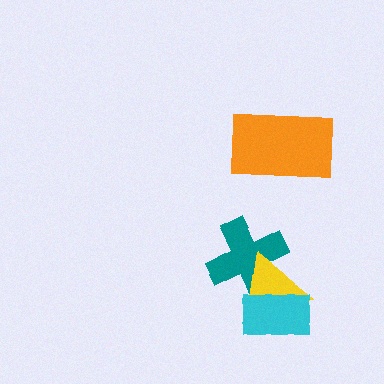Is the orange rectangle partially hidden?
No, no other shape covers it.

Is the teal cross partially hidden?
Yes, it is partially covered by another shape.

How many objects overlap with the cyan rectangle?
2 objects overlap with the cyan rectangle.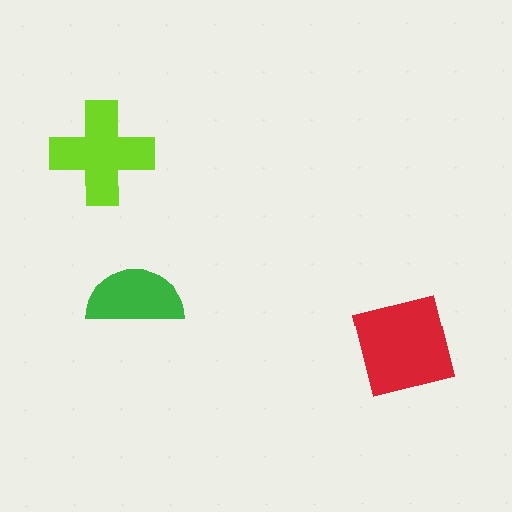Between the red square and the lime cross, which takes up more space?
The red square.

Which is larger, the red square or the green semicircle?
The red square.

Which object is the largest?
The red square.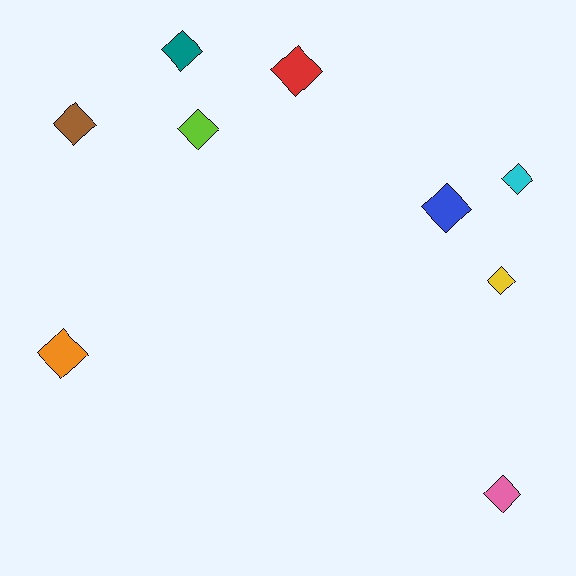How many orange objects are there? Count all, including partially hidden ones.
There is 1 orange object.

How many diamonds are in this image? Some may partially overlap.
There are 9 diamonds.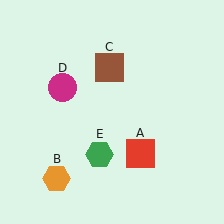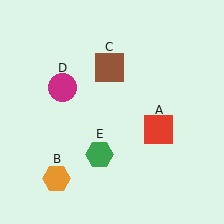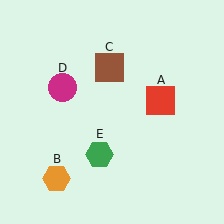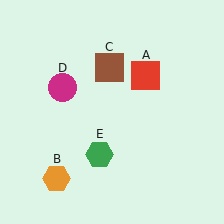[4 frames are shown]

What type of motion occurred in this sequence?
The red square (object A) rotated counterclockwise around the center of the scene.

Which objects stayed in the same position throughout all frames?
Orange hexagon (object B) and brown square (object C) and magenta circle (object D) and green hexagon (object E) remained stationary.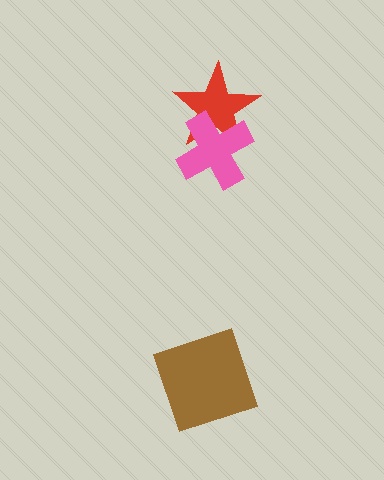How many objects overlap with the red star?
1 object overlaps with the red star.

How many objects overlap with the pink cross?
1 object overlaps with the pink cross.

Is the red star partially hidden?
Yes, it is partially covered by another shape.